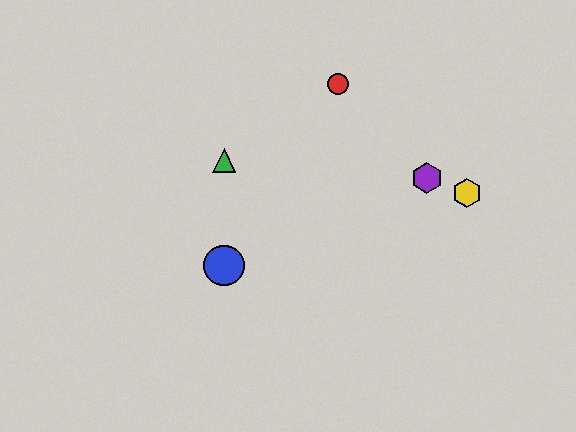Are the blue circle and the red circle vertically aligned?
No, the blue circle is at x≈224 and the red circle is at x≈338.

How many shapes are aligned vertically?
2 shapes (the blue circle, the green triangle) are aligned vertically.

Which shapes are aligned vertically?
The blue circle, the green triangle are aligned vertically.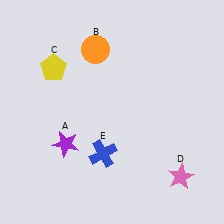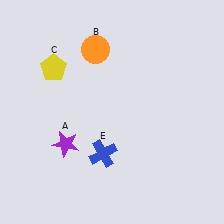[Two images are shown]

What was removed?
The pink star (D) was removed in Image 2.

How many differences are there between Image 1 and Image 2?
There is 1 difference between the two images.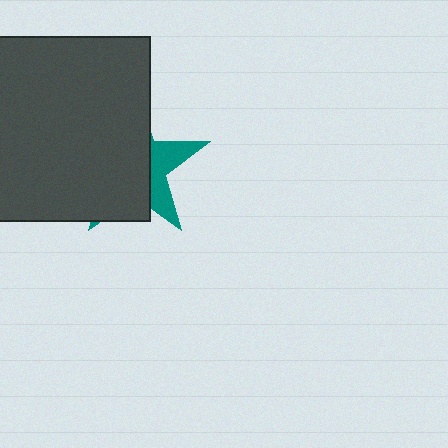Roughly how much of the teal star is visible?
A small part of it is visible (roughly 30%).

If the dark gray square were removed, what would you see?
You would see the complete teal star.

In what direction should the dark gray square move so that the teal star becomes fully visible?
The dark gray square should move left. That is the shortest direction to clear the overlap and leave the teal star fully visible.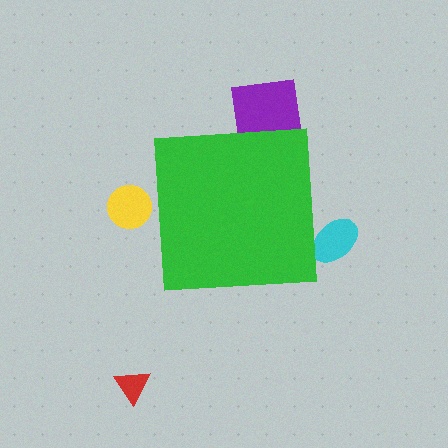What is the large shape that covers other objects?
A green square.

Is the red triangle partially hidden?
No, the red triangle is fully visible.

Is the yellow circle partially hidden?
Yes, the yellow circle is partially hidden behind the green square.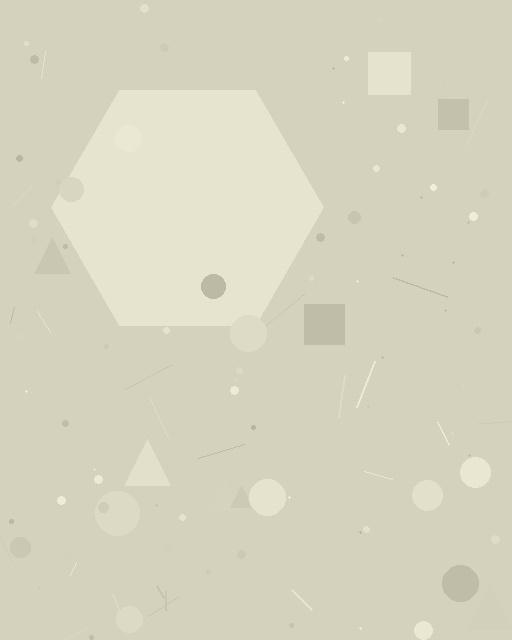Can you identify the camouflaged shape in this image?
The camouflaged shape is a hexagon.